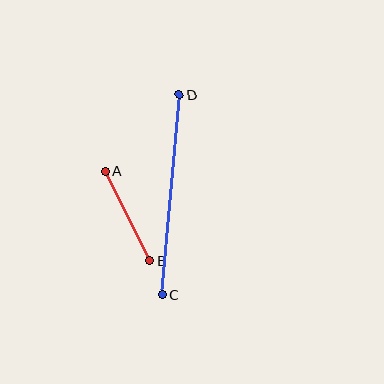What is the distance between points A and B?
The distance is approximately 100 pixels.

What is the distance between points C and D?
The distance is approximately 201 pixels.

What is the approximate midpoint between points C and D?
The midpoint is at approximately (171, 195) pixels.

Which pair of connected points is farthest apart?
Points C and D are farthest apart.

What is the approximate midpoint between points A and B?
The midpoint is at approximately (128, 216) pixels.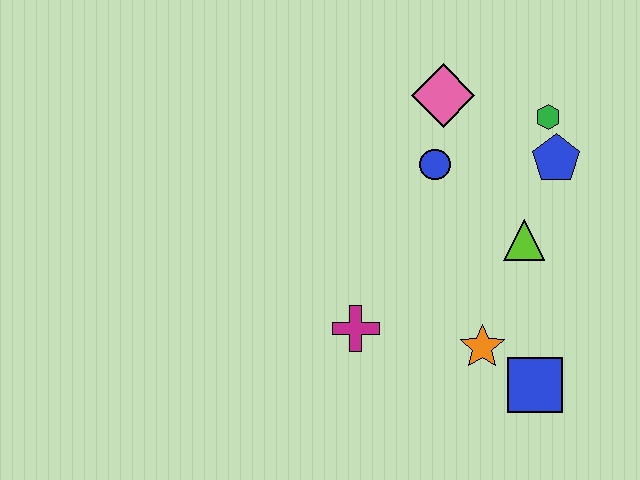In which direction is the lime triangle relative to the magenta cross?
The lime triangle is to the right of the magenta cross.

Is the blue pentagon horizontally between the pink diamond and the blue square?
No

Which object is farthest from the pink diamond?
The blue square is farthest from the pink diamond.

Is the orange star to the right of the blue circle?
Yes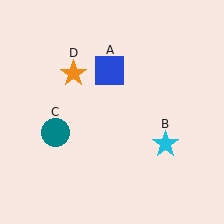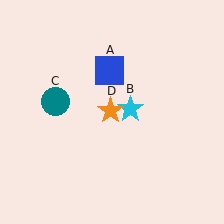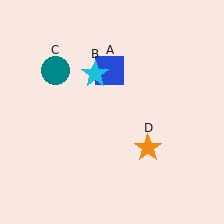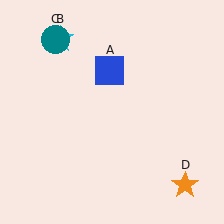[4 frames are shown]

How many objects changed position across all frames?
3 objects changed position: cyan star (object B), teal circle (object C), orange star (object D).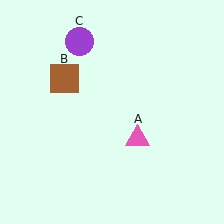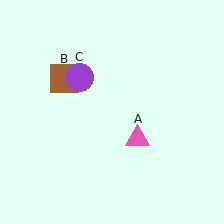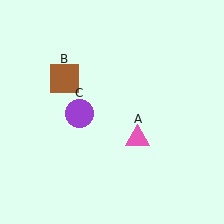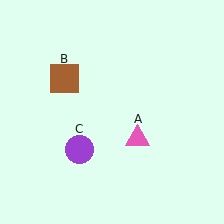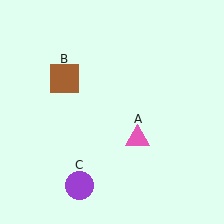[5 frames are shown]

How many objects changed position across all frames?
1 object changed position: purple circle (object C).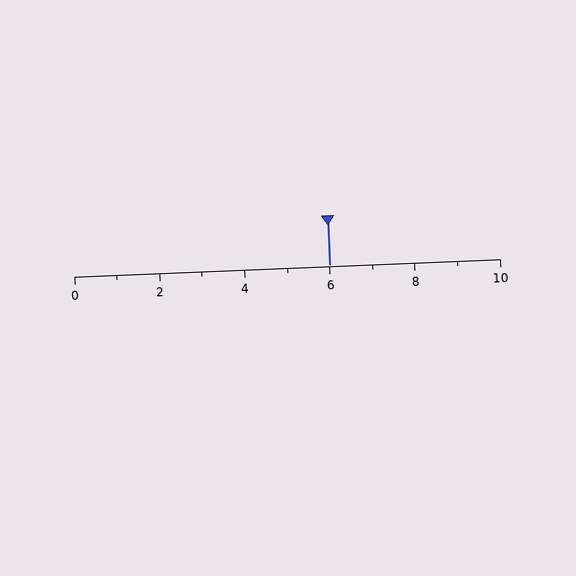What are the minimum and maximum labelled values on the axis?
The axis runs from 0 to 10.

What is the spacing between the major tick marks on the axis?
The major ticks are spaced 2 apart.